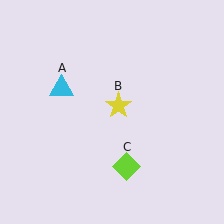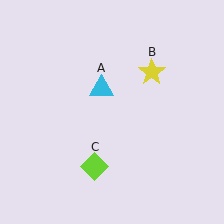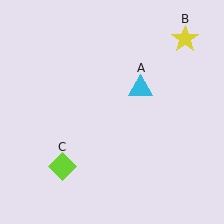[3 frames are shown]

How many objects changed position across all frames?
3 objects changed position: cyan triangle (object A), yellow star (object B), lime diamond (object C).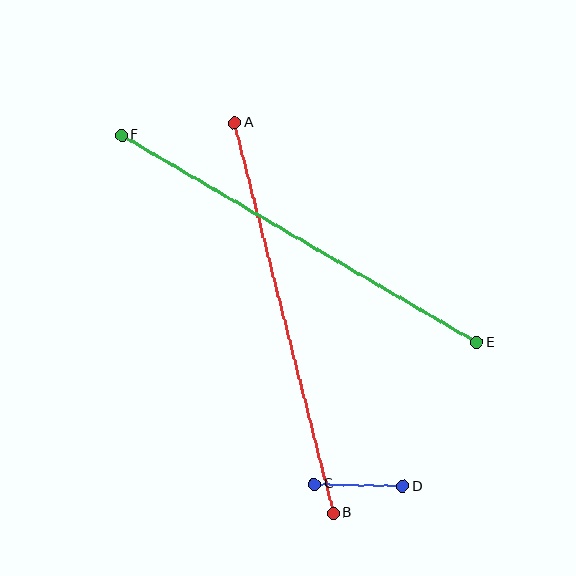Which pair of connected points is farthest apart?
Points E and F are farthest apart.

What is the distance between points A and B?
The distance is approximately 403 pixels.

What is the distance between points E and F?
The distance is approximately 412 pixels.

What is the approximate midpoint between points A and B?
The midpoint is at approximately (284, 318) pixels.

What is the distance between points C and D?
The distance is approximately 88 pixels.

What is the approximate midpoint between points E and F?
The midpoint is at approximately (299, 239) pixels.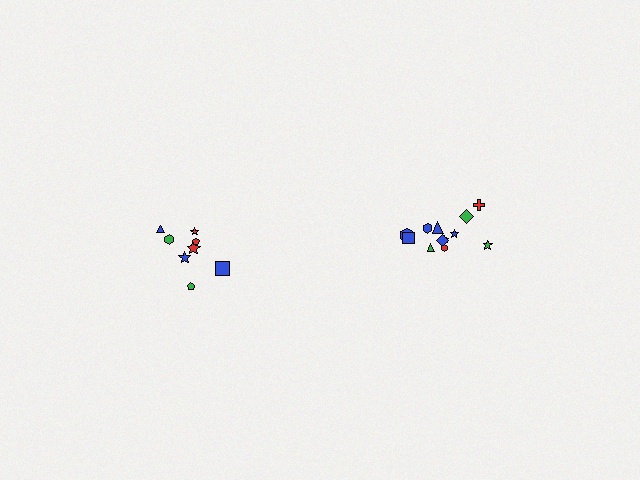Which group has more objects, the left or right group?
The right group.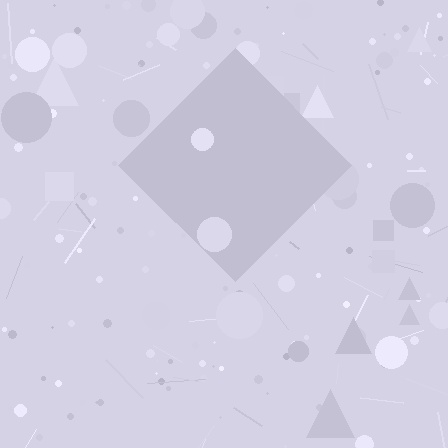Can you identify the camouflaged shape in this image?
The camouflaged shape is a diamond.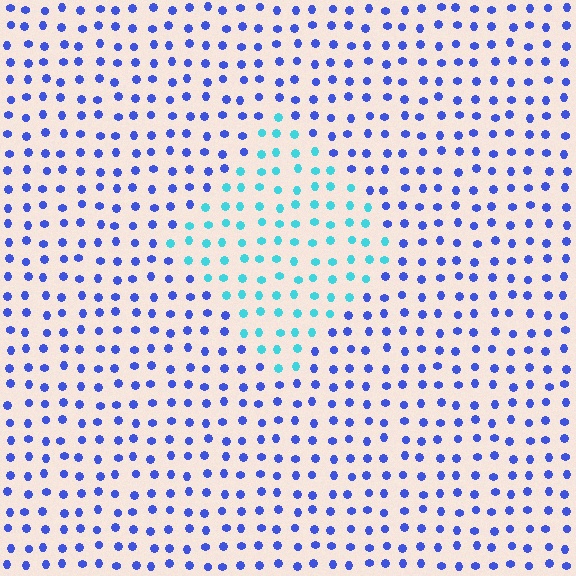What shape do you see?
I see a diamond.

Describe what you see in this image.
The image is filled with small blue elements in a uniform arrangement. A diamond-shaped region is visible where the elements are tinted to a slightly different hue, forming a subtle color boundary.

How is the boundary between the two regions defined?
The boundary is defined purely by a slight shift in hue (about 49 degrees). Spacing, size, and orientation are identical on both sides.